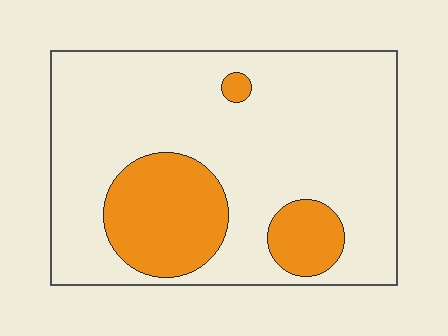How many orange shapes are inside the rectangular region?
3.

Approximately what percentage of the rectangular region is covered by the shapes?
Approximately 20%.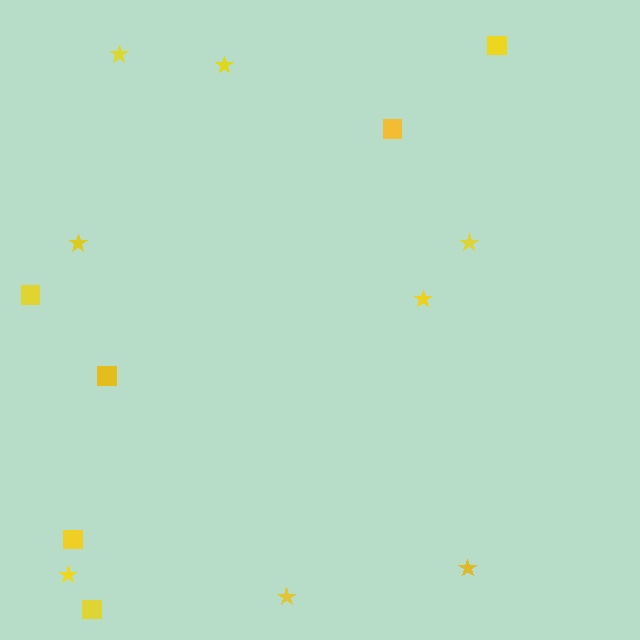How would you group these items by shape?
There are 2 groups: one group of squares (6) and one group of stars (8).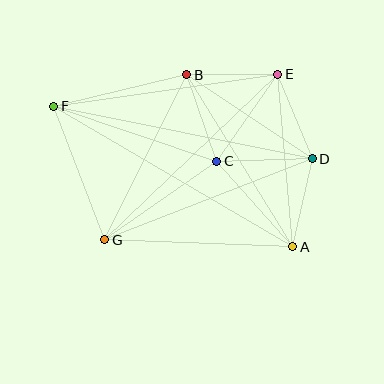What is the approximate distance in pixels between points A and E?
The distance between A and E is approximately 173 pixels.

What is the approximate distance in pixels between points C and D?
The distance between C and D is approximately 96 pixels.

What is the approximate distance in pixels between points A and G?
The distance between A and G is approximately 188 pixels.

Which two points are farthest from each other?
Points A and F are farthest from each other.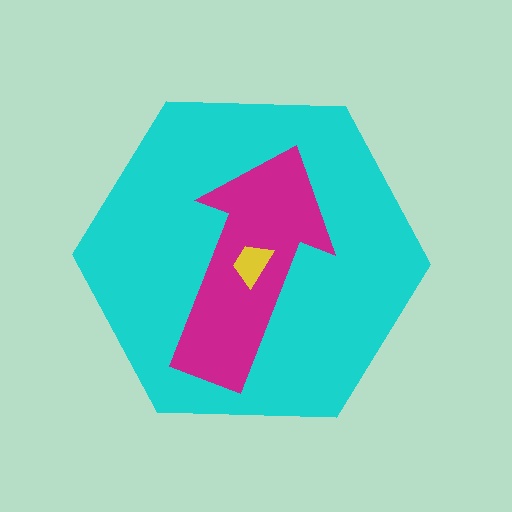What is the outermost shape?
The cyan hexagon.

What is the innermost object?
The yellow trapezoid.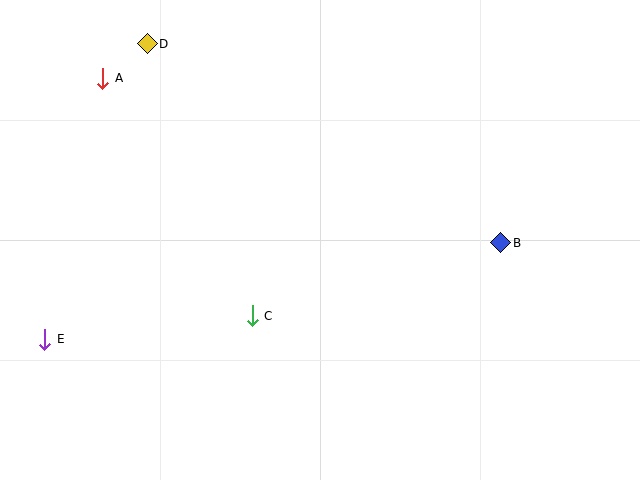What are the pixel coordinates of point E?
Point E is at (45, 339).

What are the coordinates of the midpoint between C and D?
The midpoint between C and D is at (200, 180).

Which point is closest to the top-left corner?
Point A is closest to the top-left corner.